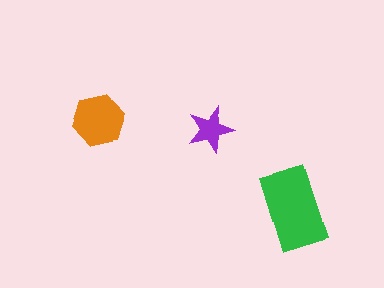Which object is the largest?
The green rectangle.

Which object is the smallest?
The purple star.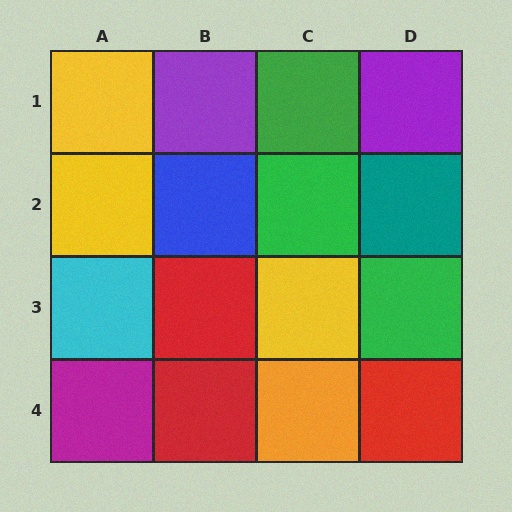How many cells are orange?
1 cell is orange.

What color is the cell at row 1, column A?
Yellow.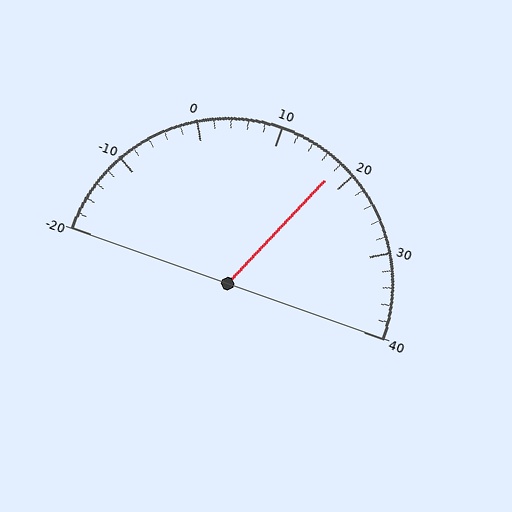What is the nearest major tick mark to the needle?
The nearest major tick mark is 20.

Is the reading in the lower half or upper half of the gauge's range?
The reading is in the upper half of the range (-20 to 40).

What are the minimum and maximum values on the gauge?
The gauge ranges from -20 to 40.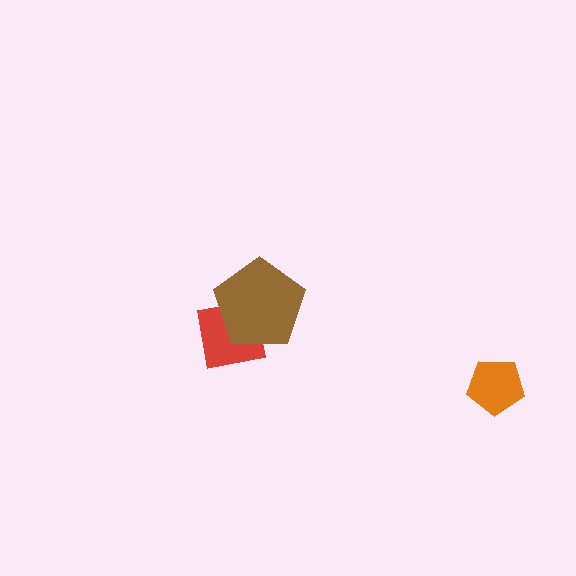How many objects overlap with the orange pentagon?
0 objects overlap with the orange pentagon.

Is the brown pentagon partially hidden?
No, no other shape covers it.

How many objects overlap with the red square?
1 object overlaps with the red square.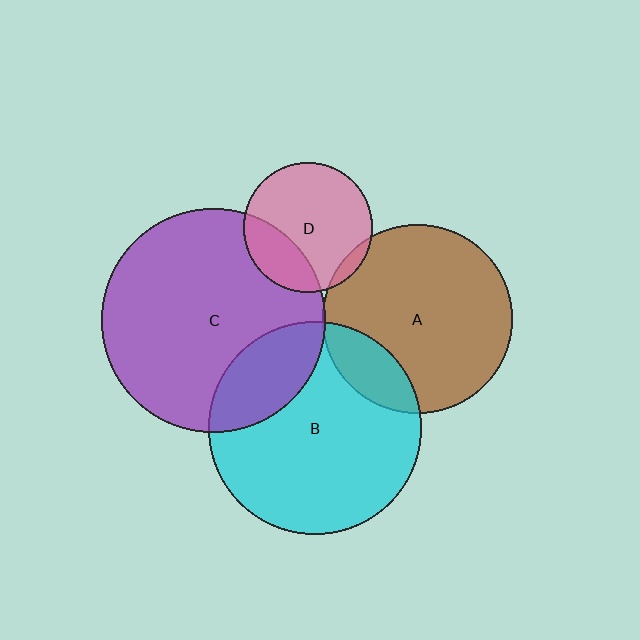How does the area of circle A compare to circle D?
Approximately 2.2 times.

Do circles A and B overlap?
Yes.